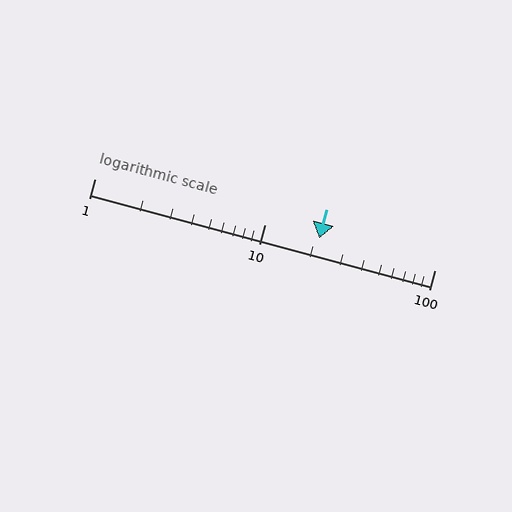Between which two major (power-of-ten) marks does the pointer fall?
The pointer is between 10 and 100.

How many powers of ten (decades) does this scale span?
The scale spans 2 decades, from 1 to 100.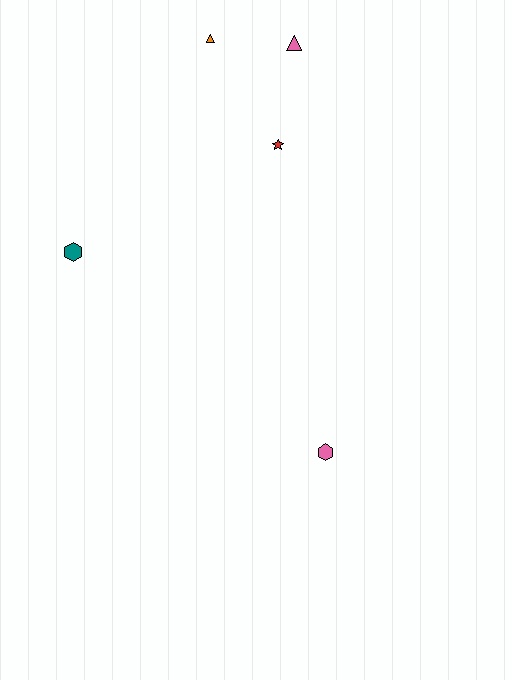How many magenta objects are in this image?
There are no magenta objects.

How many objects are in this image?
There are 5 objects.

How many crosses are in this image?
There are no crosses.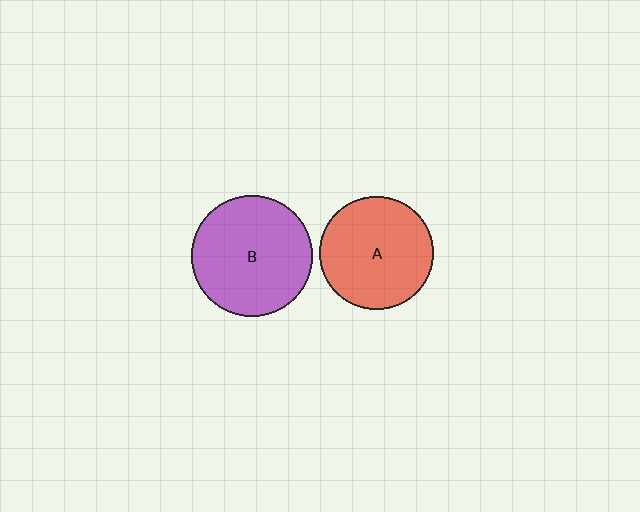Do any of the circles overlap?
No, none of the circles overlap.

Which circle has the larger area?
Circle B (purple).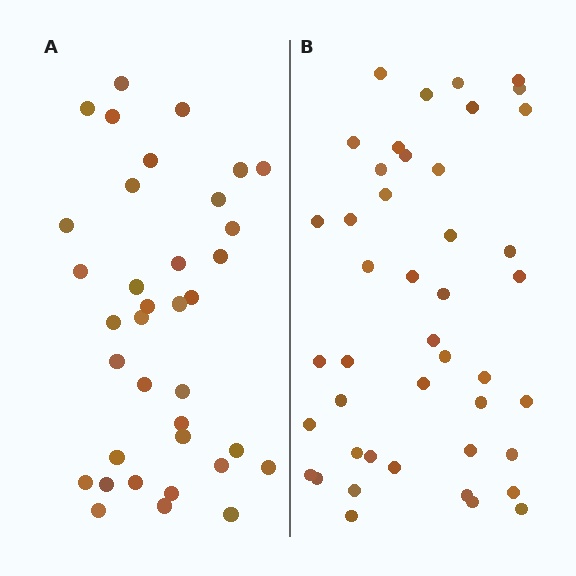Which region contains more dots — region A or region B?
Region B (the right region) has more dots.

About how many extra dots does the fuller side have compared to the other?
Region B has roughly 8 or so more dots than region A.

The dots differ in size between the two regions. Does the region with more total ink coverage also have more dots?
No. Region A has more total ink coverage because its dots are larger, but region B actually contains more individual dots. Total area can be misleading — the number of items is what matters here.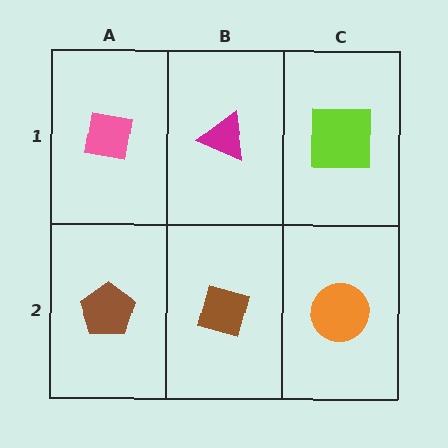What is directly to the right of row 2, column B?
An orange circle.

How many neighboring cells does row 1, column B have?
3.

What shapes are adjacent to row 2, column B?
A magenta triangle (row 1, column B), a brown pentagon (row 2, column A), an orange circle (row 2, column C).